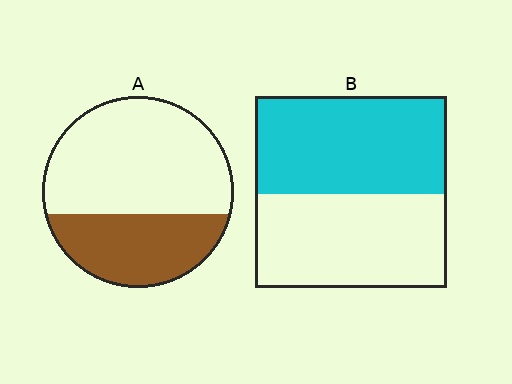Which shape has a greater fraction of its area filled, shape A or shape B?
Shape B.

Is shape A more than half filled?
No.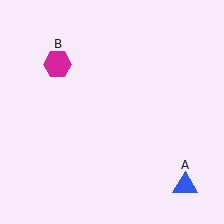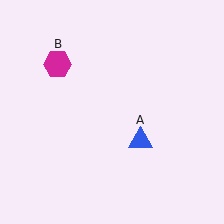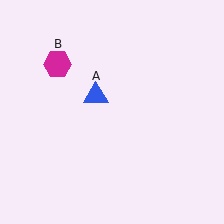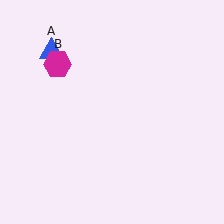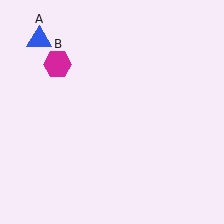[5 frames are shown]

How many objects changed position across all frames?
1 object changed position: blue triangle (object A).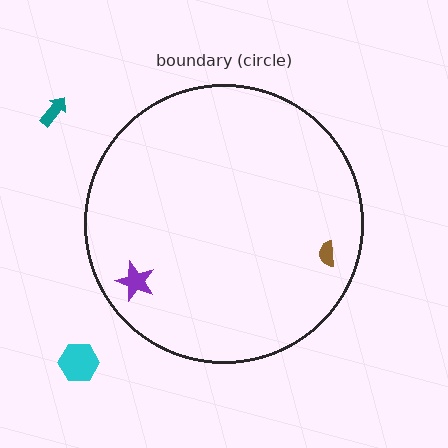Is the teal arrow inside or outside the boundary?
Outside.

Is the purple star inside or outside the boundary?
Inside.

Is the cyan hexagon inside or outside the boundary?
Outside.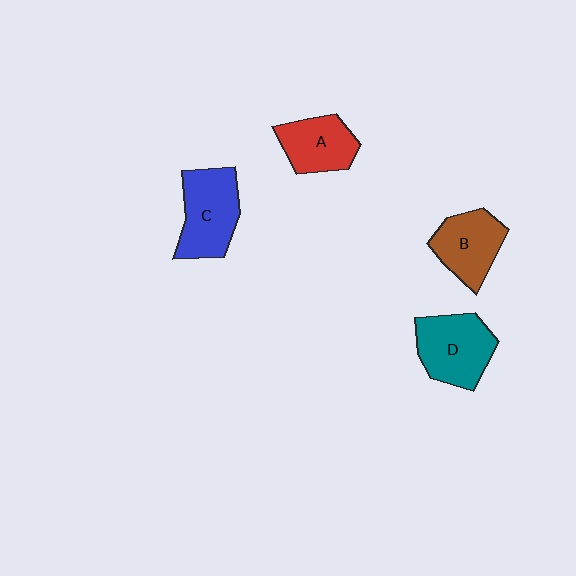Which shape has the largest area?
Shape C (blue).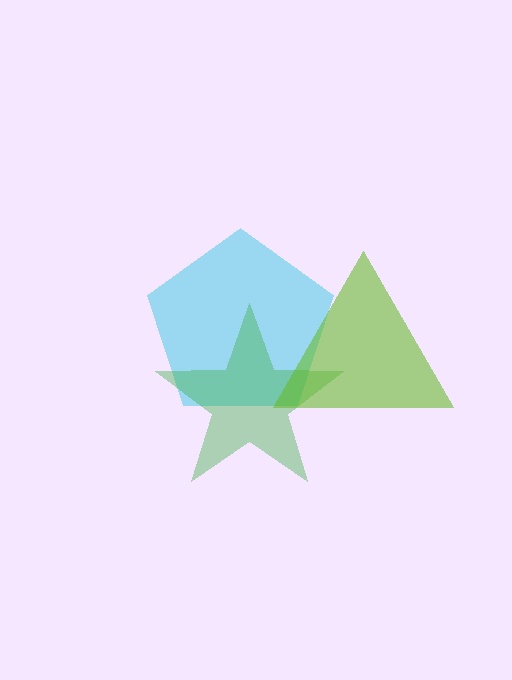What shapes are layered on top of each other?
The layered shapes are: a cyan pentagon, a green star, a lime triangle.